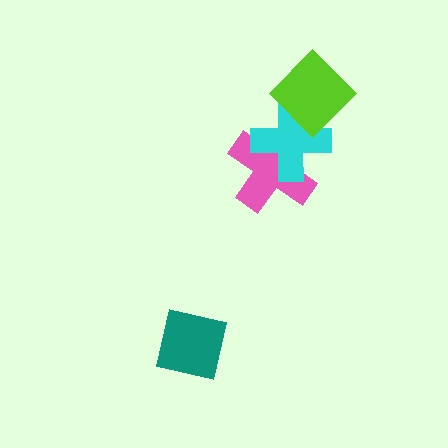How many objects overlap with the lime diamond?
1 object overlaps with the lime diamond.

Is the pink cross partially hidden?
Yes, it is partially covered by another shape.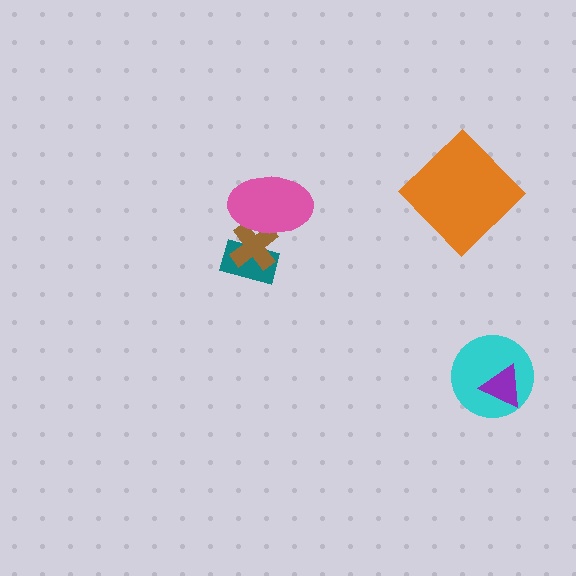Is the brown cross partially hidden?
Yes, it is partially covered by another shape.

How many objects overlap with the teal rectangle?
2 objects overlap with the teal rectangle.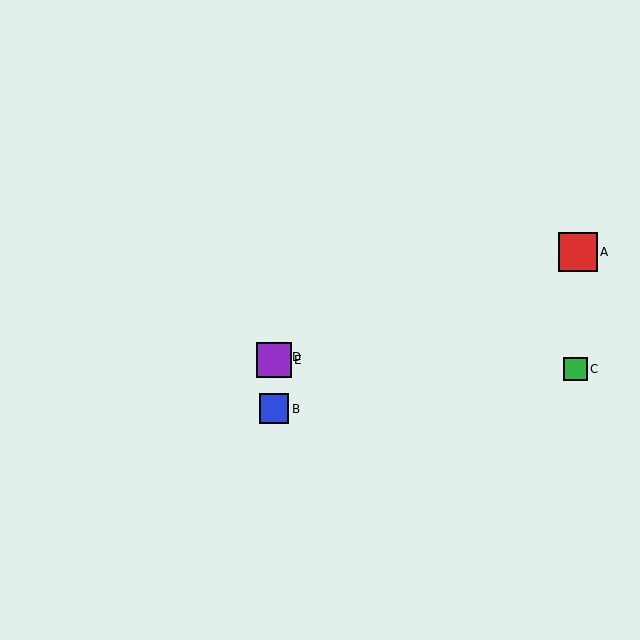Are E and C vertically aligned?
No, E is at x≈274 and C is at x≈576.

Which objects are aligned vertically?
Objects B, D, E are aligned vertically.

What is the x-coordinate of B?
Object B is at x≈274.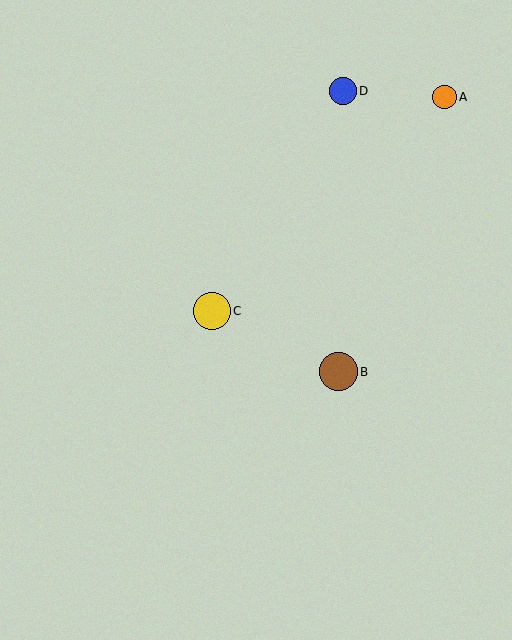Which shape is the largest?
The brown circle (labeled B) is the largest.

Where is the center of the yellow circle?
The center of the yellow circle is at (212, 311).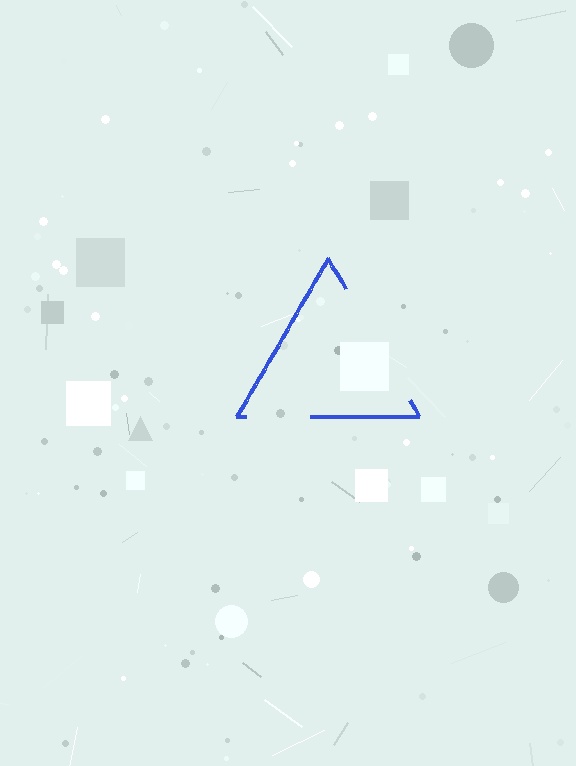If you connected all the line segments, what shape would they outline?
They would outline a triangle.